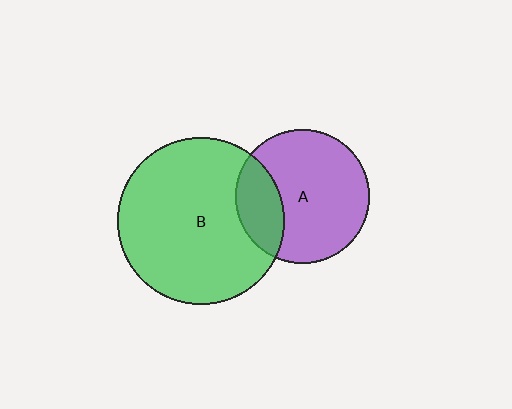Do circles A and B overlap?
Yes.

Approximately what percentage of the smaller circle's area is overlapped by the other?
Approximately 25%.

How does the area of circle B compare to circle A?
Approximately 1.5 times.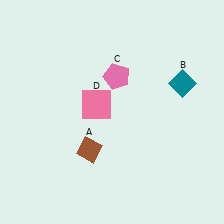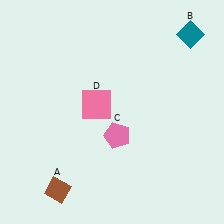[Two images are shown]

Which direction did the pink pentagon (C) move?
The pink pentagon (C) moved down.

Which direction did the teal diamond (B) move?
The teal diamond (B) moved up.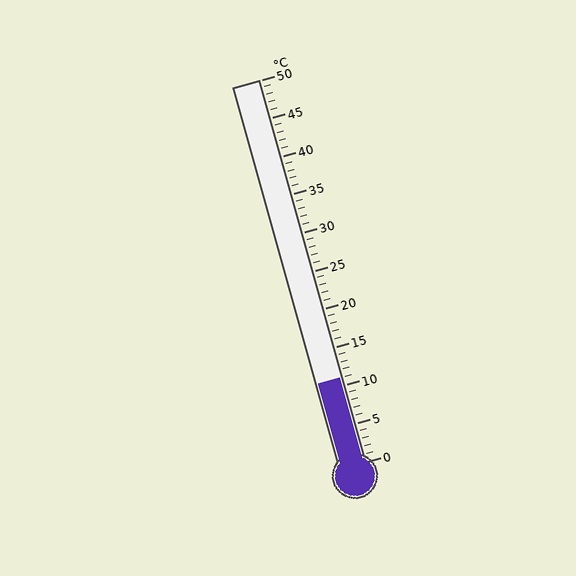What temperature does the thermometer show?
The thermometer shows approximately 11°C.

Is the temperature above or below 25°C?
The temperature is below 25°C.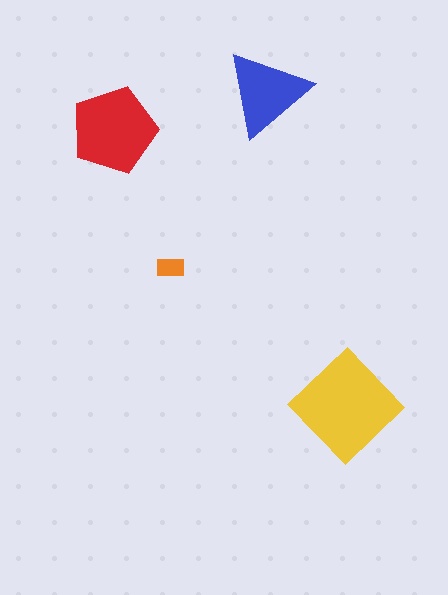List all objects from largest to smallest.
The yellow diamond, the red pentagon, the blue triangle, the orange rectangle.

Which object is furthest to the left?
The red pentagon is leftmost.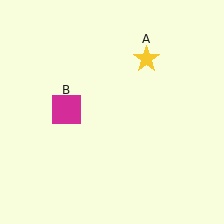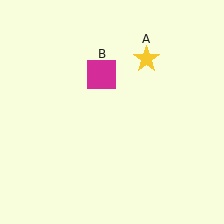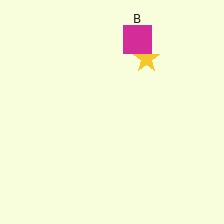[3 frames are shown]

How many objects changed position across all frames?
1 object changed position: magenta square (object B).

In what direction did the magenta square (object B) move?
The magenta square (object B) moved up and to the right.